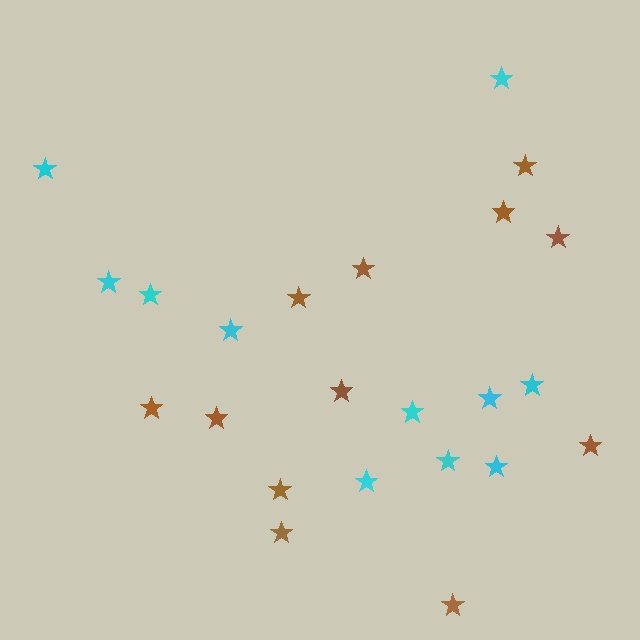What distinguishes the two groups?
There are 2 groups: one group of brown stars (12) and one group of cyan stars (11).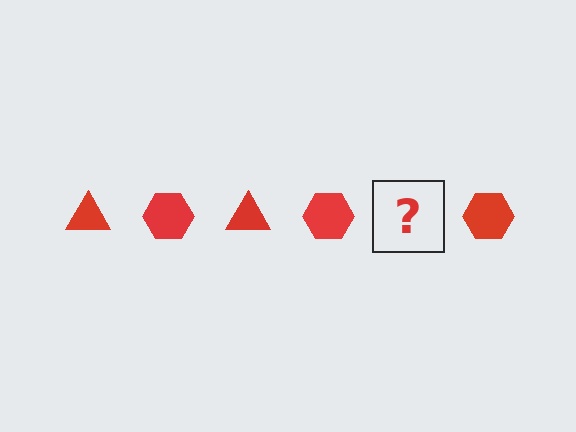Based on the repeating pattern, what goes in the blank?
The blank should be a red triangle.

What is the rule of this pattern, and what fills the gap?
The rule is that the pattern cycles through triangle, hexagon shapes in red. The gap should be filled with a red triangle.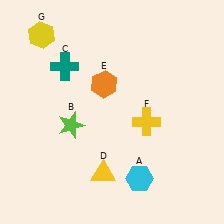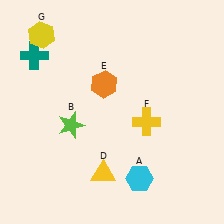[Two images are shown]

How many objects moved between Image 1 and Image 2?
1 object moved between the two images.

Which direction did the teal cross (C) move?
The teal cross (C) moved left.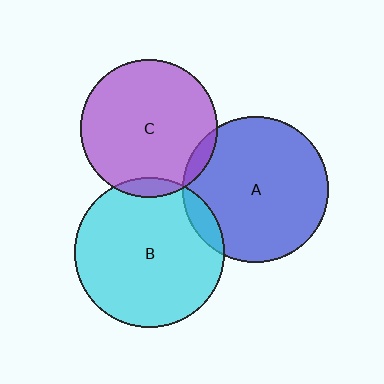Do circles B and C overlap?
Yes.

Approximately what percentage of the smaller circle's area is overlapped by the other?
Approximately 5%.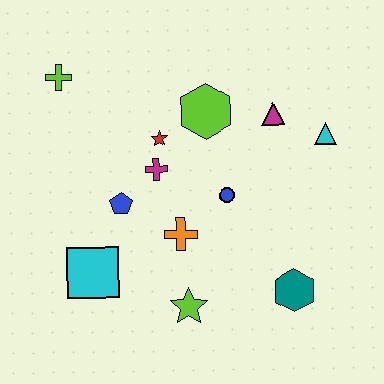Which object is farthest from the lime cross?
The teal hexagon is farthest from the lime cross.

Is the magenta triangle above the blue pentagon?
Yes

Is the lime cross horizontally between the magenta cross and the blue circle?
No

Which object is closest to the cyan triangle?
The magenta triangle is closest to the cyan triangle.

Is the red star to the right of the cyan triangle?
No